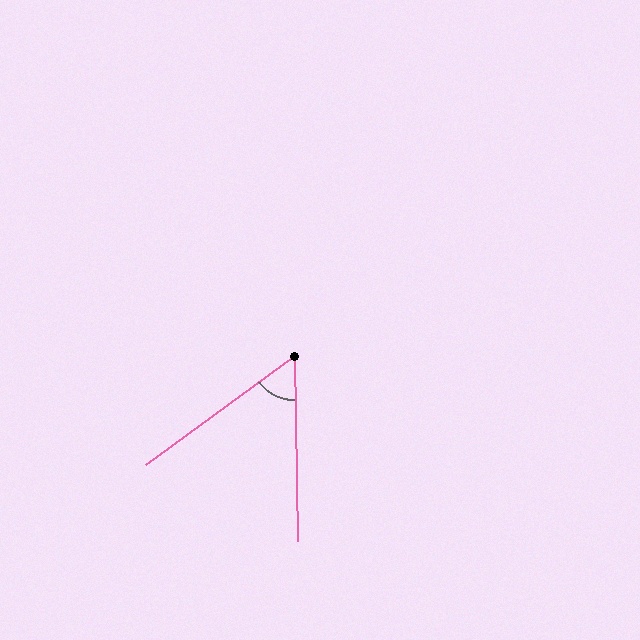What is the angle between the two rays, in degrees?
Approximately 55 degrees.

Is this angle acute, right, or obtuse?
It is acute.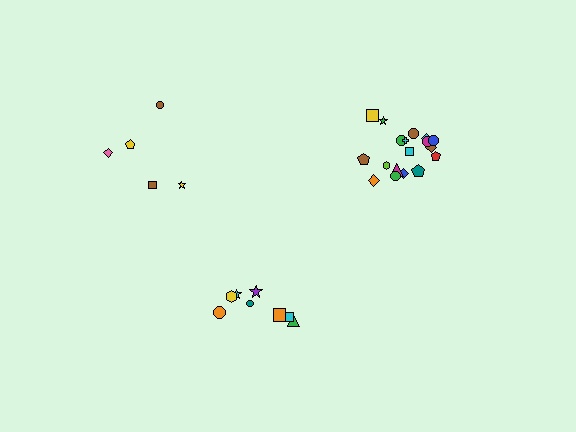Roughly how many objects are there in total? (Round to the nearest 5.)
Roughly 30 objects in total.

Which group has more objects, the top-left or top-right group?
The top-right group.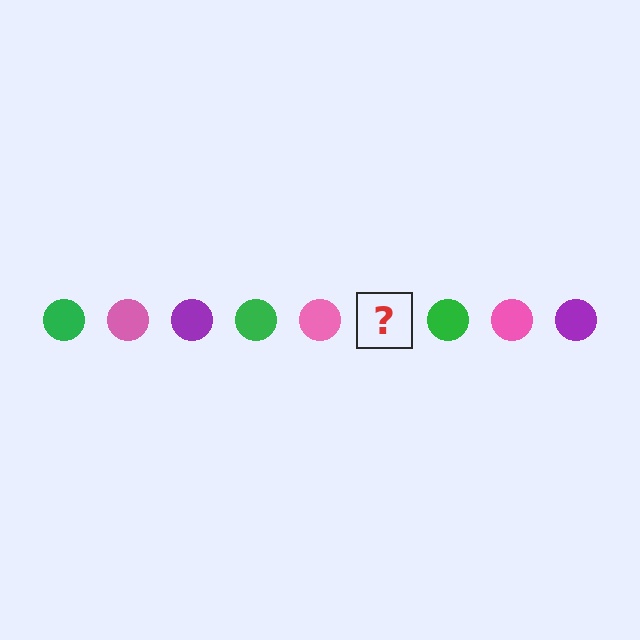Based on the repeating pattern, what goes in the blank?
The blank should be a purple circle.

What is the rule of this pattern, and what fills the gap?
The rule is that the pattern cycles through green, pink, purple circles. The gap should be filled with a purple circle.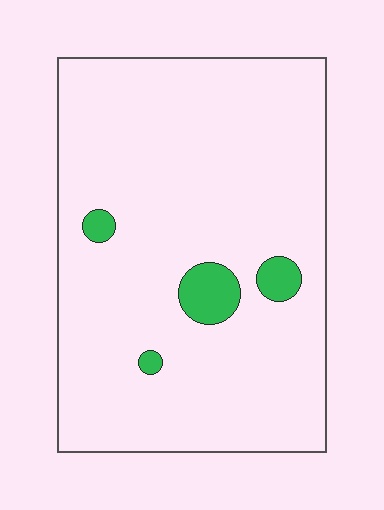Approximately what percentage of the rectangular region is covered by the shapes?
Approximately 5%.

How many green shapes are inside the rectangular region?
4.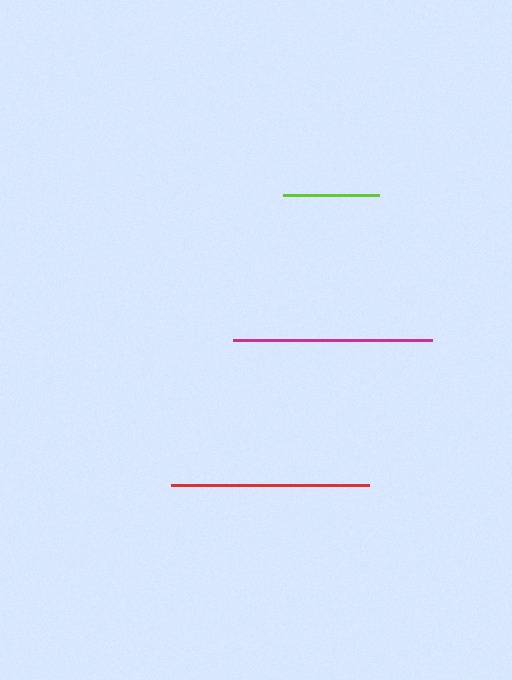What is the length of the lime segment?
The lime segment is approximately 96 pixels long.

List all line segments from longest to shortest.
From longest to shortest: magenta, red, lime.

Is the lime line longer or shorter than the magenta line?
The magenta line is longer than the lime line.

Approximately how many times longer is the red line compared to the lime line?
The red line is approximately 2.1 times the length of the lime line.